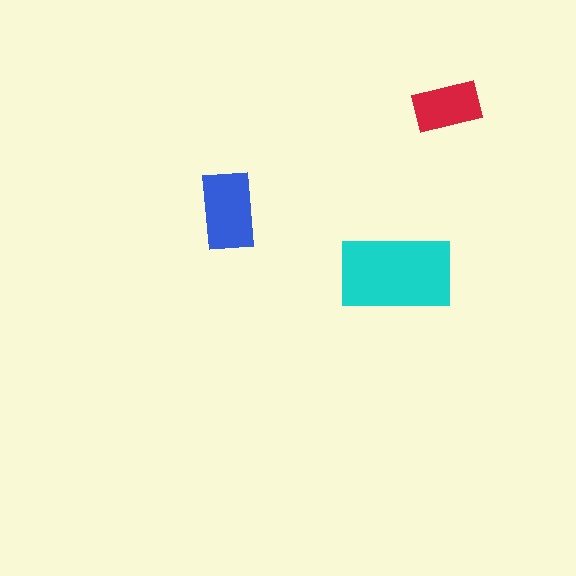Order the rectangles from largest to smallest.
the cyan one, the blue one, the red one.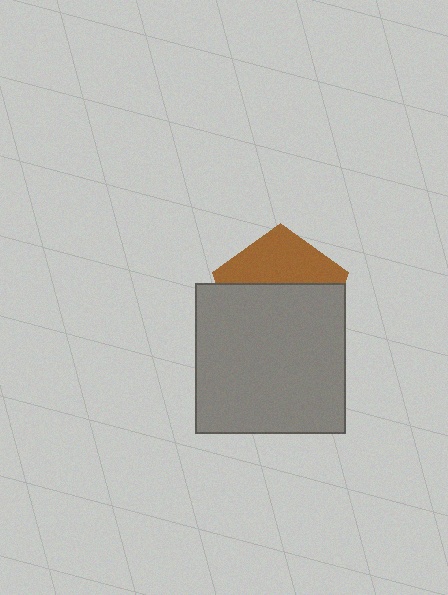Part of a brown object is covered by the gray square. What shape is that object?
It is a pentagon.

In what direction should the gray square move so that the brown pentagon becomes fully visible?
The gray square should move down. That is the shortest direction to clear the overlap and leave the brown pentagon fully visible.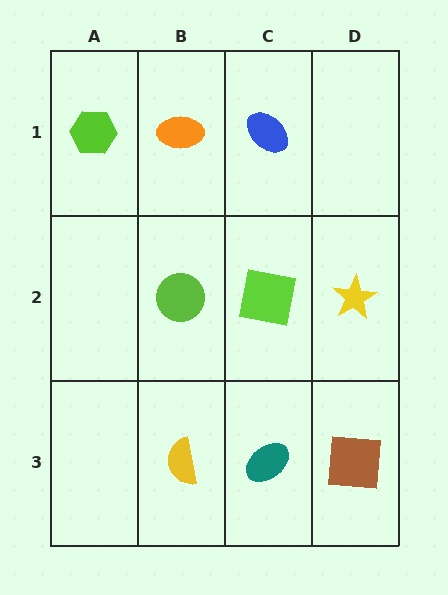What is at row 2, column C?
A lime square.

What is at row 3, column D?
A brown square.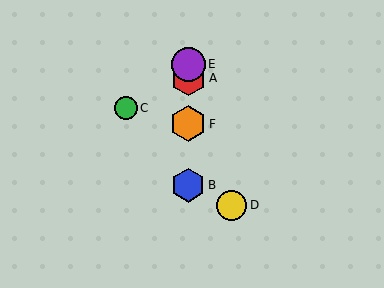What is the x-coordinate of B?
Object B is at x≈188.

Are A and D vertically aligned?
No, A is at x≈188 and D is at x≈232.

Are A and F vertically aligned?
Yes, both are at x≈188.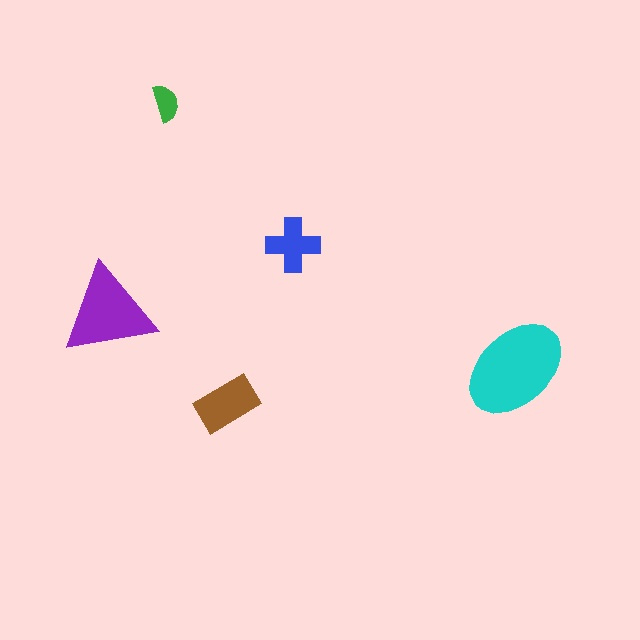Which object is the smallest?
The green semicircle.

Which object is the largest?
The cyan ellipse.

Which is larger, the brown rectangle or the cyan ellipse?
The cyan ellipse.